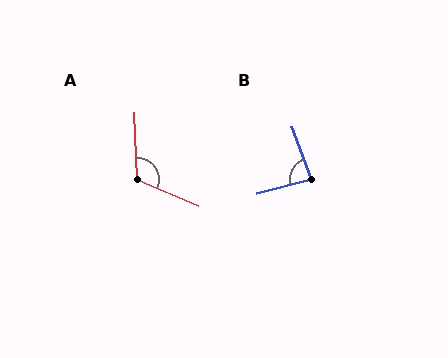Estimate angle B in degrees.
Approximately 84 degrees.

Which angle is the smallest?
B, at approximately 84 degrees.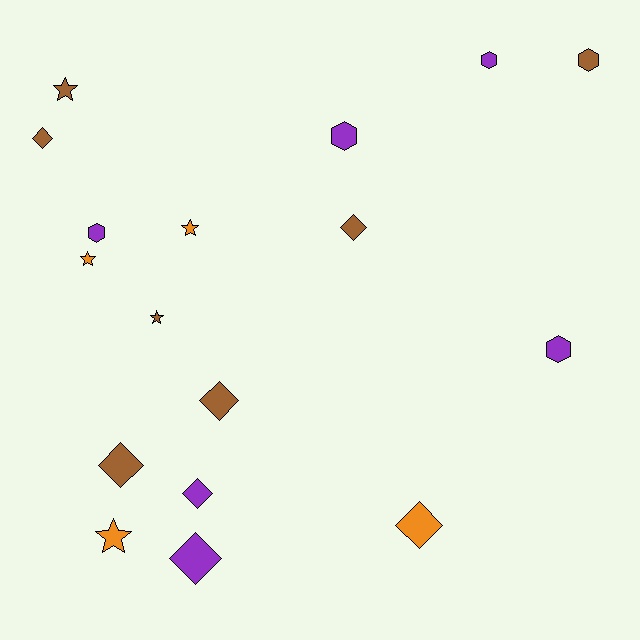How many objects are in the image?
There are 17 objects.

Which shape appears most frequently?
Diamond, with 7 objects.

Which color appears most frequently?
Brown, with 7 objects.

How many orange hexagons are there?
There are no orange hexagons.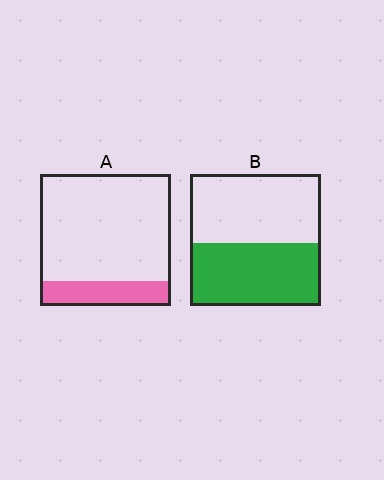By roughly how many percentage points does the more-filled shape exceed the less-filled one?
By roughly 30 percentage points (B over A).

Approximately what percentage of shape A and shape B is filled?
A is approximately 20% and B is approximately 50%.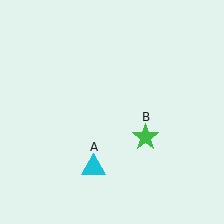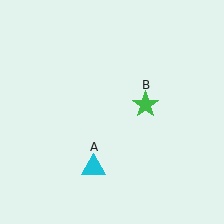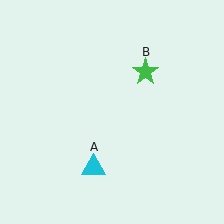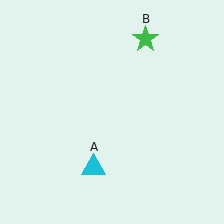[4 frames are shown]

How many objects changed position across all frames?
1 object changed position: green star (object B).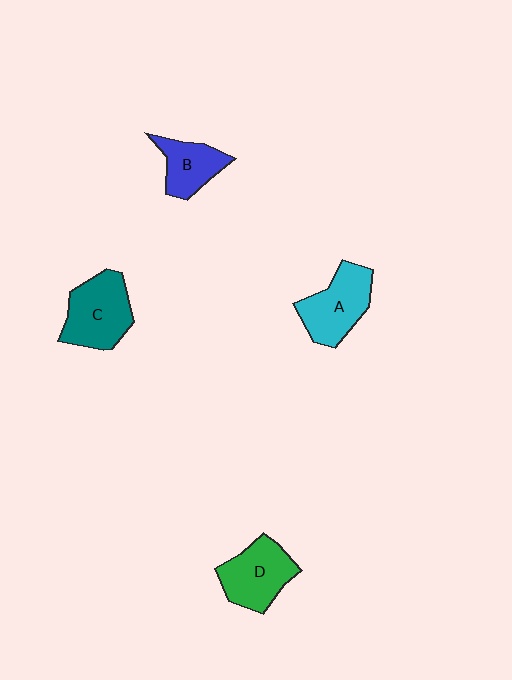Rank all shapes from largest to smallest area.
From largest to smallest: C (teal), A (cyan), D (green), B (blue).